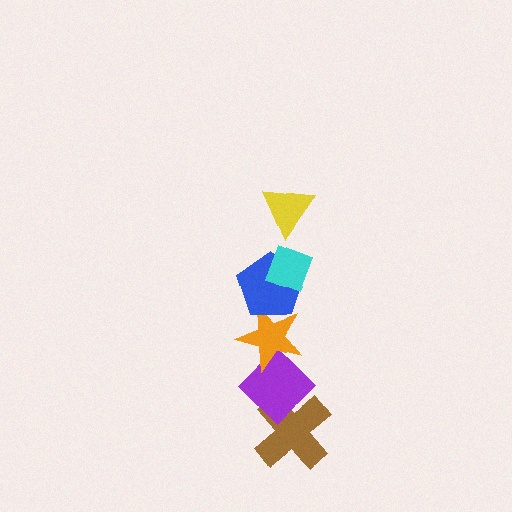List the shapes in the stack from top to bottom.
From top to bottom: the yellow triangle, the cyan diamond, the blue pentagon, the orange star, the purple diamond, the brown cross.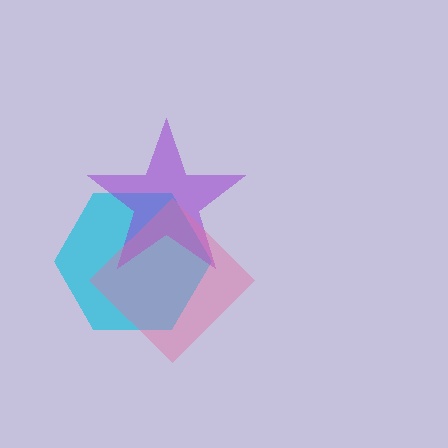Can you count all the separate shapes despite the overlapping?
Yes, there are 3 separate shapes.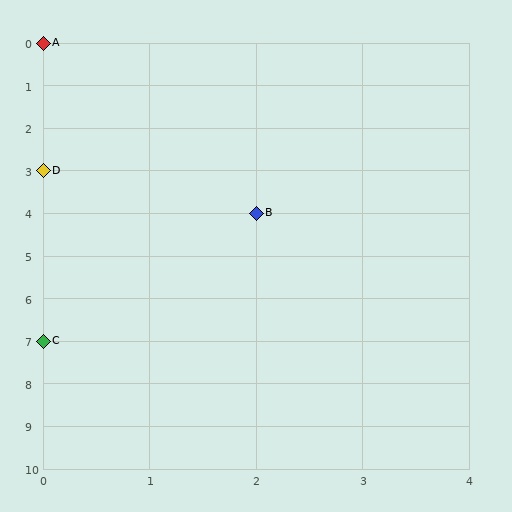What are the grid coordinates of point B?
Point B is at grid coordinates (2, 4).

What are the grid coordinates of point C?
Point C is at grid coordinates (0, 7).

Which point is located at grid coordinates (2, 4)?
Point B is at (2, 4).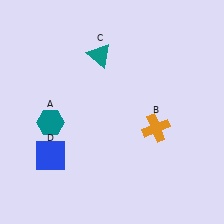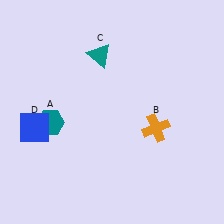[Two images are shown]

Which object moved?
The blue square (D) moved up.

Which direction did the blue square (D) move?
The blue square (D) moved up.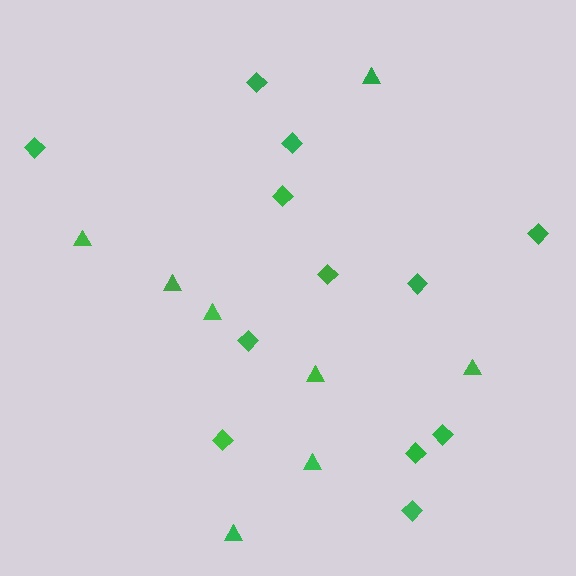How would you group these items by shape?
There are 2 groups: one group of diamonds (12) and one group of triangles (8).